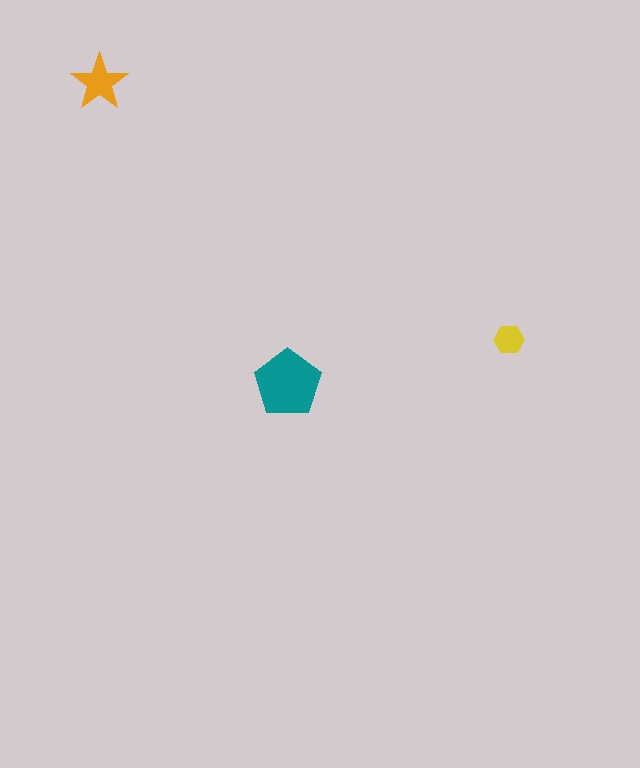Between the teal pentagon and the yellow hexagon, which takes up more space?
The teal pentagon.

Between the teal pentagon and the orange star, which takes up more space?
The teal pentagon.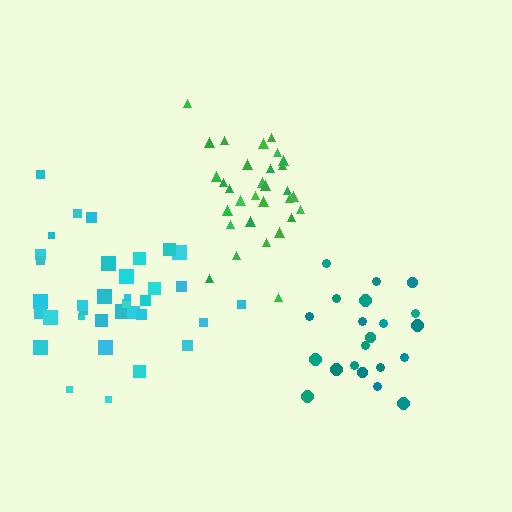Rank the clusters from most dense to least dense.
green, teal, cyan.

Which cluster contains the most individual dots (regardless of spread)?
Cyan (35).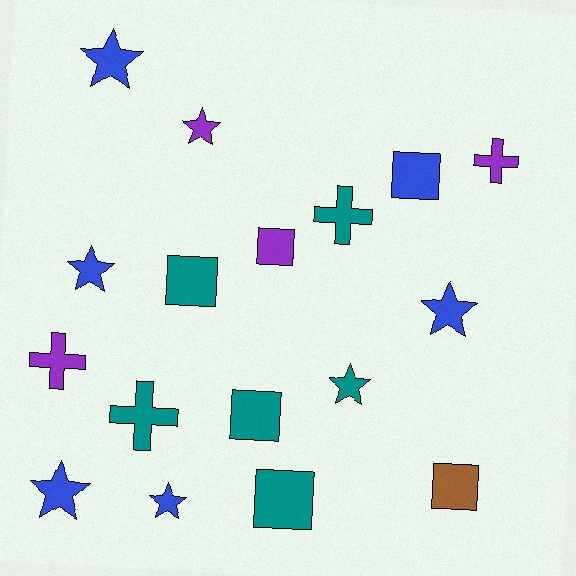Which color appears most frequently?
Teal, with 6 objects.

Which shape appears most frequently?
Star, with 7 objects.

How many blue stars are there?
There are 5 blue stars.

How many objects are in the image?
There are 17 objects.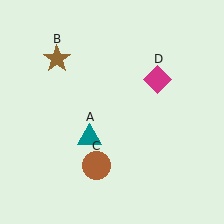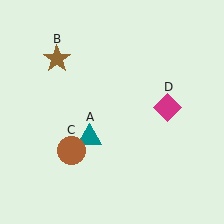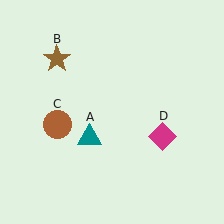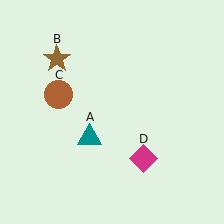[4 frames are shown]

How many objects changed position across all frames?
2 objects changed position: brown circle (object C), magenta diamond (object D).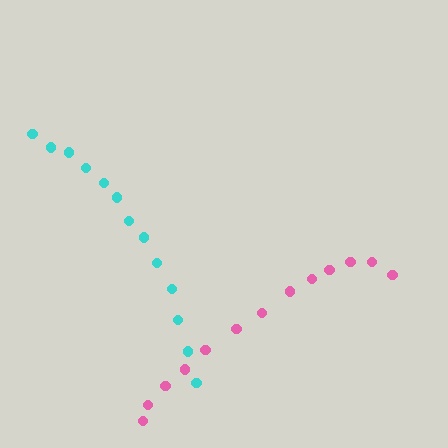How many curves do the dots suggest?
There are 2 distinct paths.